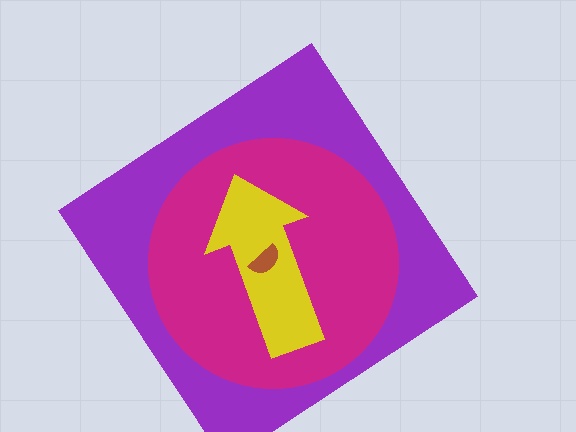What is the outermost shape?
The purple diamond.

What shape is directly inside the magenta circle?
The yellow arrow.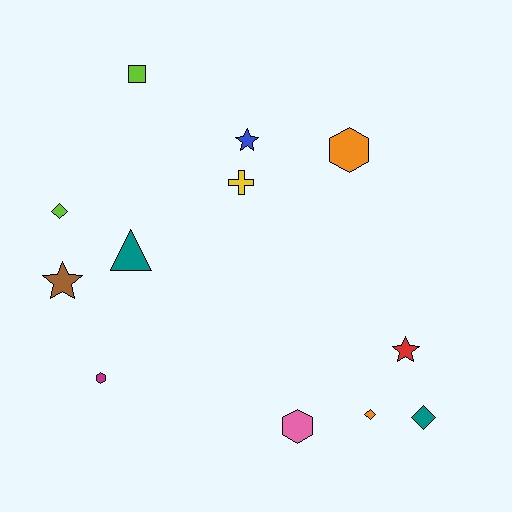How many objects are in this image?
There are 12 objects.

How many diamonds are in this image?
There are 3 diamonds.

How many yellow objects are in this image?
There is 1 yellow object.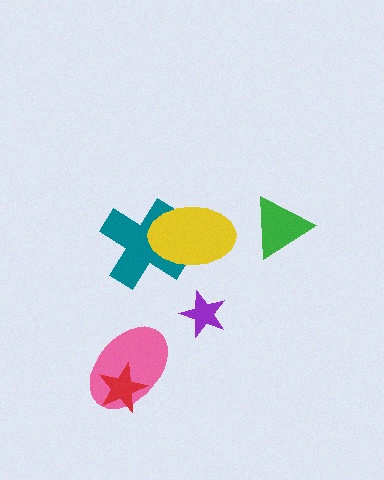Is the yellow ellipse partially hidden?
No, no other shape covers it.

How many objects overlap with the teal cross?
1 object overlaps with the teal cross.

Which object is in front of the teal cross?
The yellow ellipse is in front of the teal cross.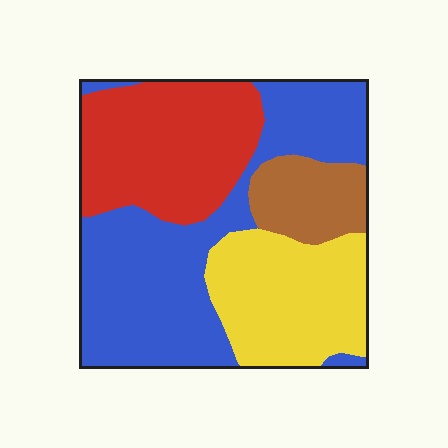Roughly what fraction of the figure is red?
Red covers roughly 25% of the figure.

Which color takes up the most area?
Blue, at roughly 40%.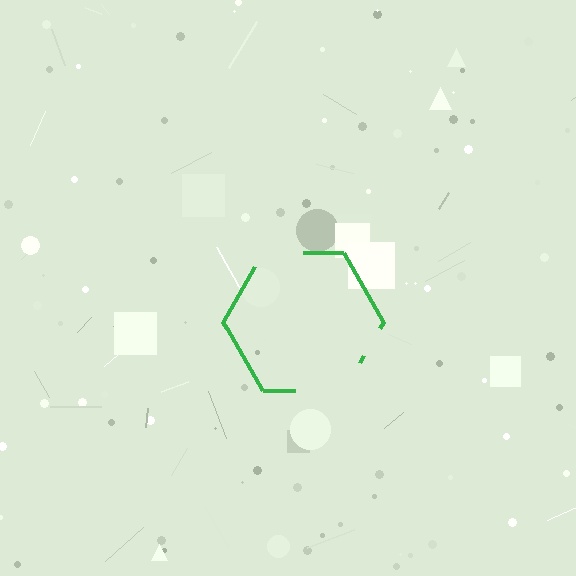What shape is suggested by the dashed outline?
The dashed outline suggests a hexagon.